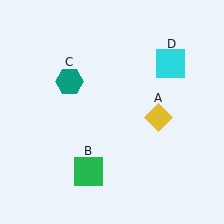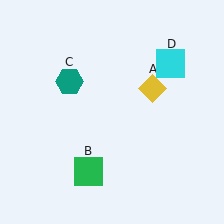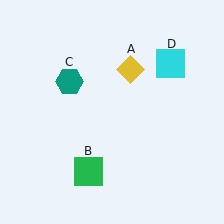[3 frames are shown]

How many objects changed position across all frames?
1 object changed position: yellow diamond (object A).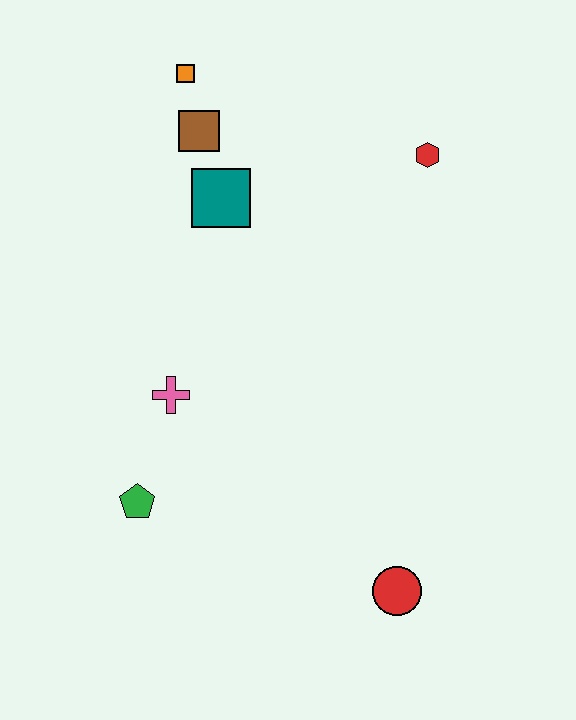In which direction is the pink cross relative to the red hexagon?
The pink cross is to the left of the red hexagon.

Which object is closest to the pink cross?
The green pentagon is closest to the pink cross.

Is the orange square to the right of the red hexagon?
No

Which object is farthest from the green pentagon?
The red hexagon is farthest from the green pentagon.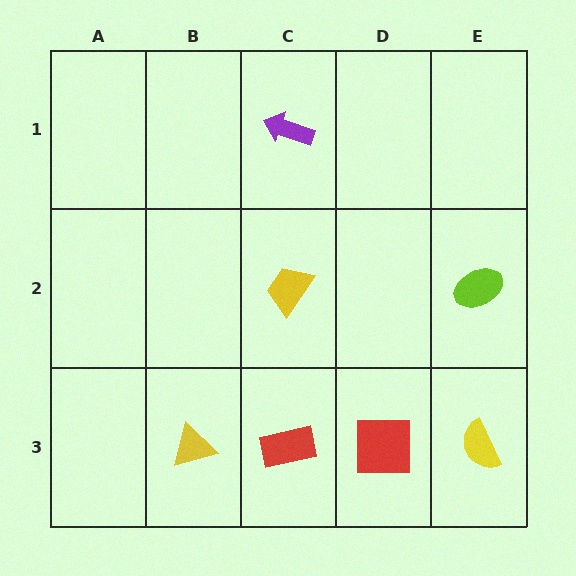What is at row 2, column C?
A yellow trapezoid.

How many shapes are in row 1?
1 shape.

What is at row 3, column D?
A red square.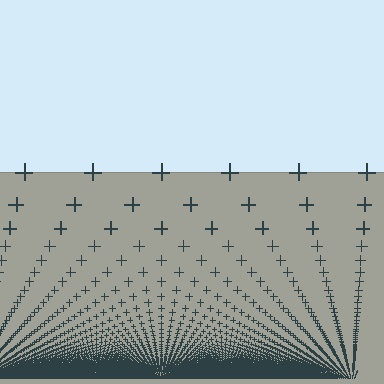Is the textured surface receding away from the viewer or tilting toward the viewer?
The surface appears to tilt toward the viewer. Texture elements get larger and sparser toward the top.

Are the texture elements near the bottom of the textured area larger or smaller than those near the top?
Smaller. The gradient is inverted — elements near the bottom are smaller and denser.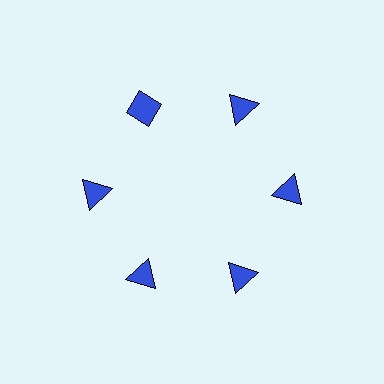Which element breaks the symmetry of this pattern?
The blue diamond at roughly the 11 o'clock position breaks the symmetry. All other shapes are blue triangles.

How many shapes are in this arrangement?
There are 6 shapes arranged in a ring pattern.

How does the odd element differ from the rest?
It has a different shape: diamond instead of triangle.